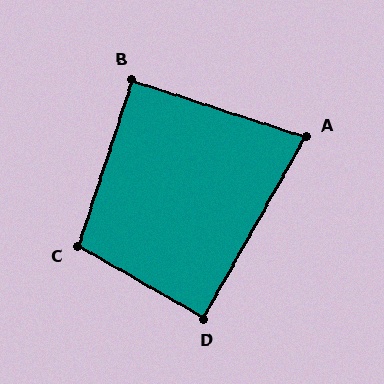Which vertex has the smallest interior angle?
A, at approximately 79 degrees.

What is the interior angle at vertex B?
Approximately 90 degrees (approximately right).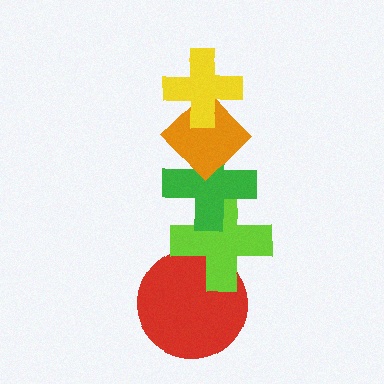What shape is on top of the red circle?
The lime cross is on top of the red circle.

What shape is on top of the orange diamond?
The yellow cross is on top of the orange diamond.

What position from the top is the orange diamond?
The orange diamond is 2nd from the top.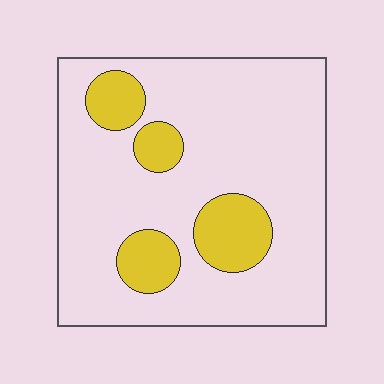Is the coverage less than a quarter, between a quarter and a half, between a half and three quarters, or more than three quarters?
Less than a quarter.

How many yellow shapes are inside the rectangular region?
4.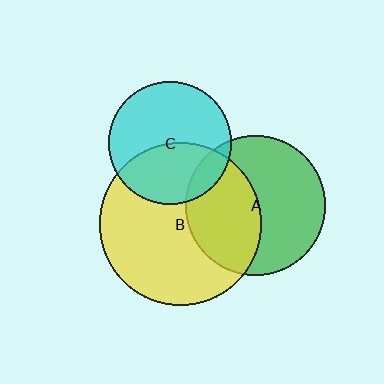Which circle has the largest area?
Circle B (yellow).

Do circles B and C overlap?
Yes.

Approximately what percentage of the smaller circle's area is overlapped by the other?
Approximately 40%.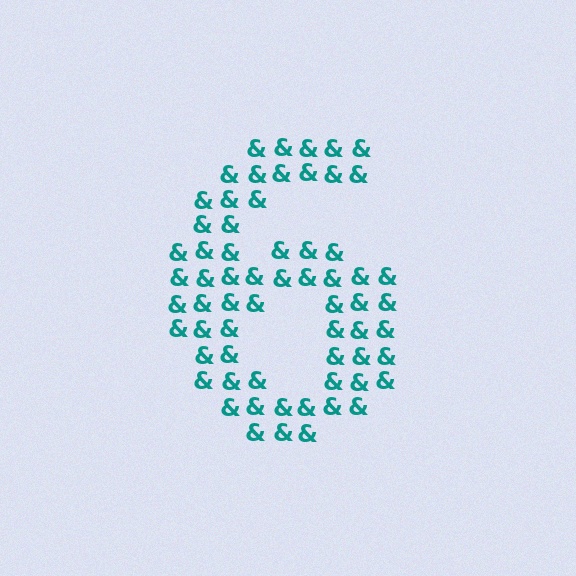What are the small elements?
The small elements are ampersands.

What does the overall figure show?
The overall figure shows the digit 6.